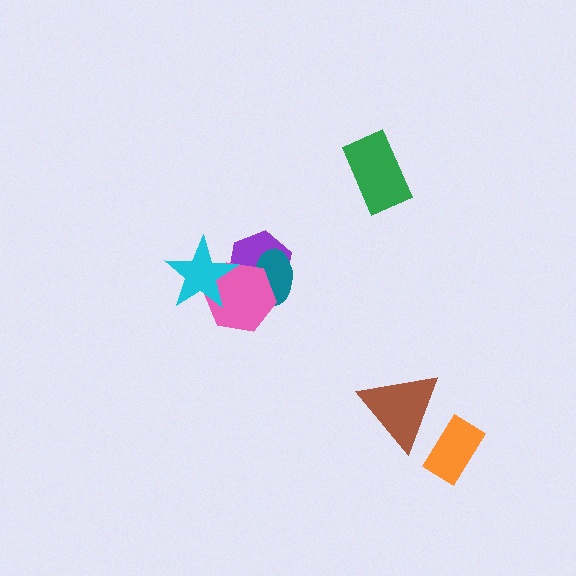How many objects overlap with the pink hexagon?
3 objects overlap with the pink hexagon.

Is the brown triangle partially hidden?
Yes, it is partially covered by another shape.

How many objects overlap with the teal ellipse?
2 objects overlap with the teal ellipse.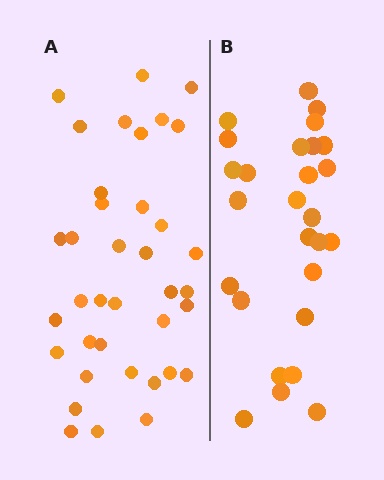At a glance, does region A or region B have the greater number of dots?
Region A (the left region) has more dots.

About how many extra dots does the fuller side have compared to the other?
Region A has roughly 10 or so more dots than region B.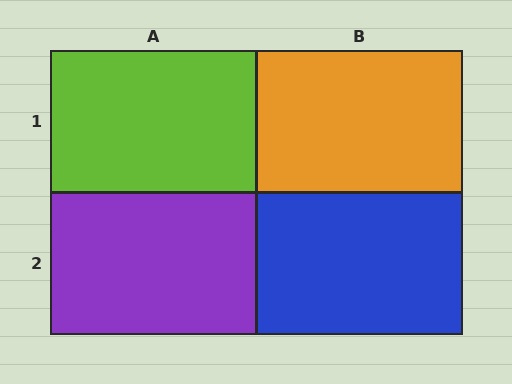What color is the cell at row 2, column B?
Blue.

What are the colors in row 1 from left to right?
Lime, orange.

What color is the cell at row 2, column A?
Purple.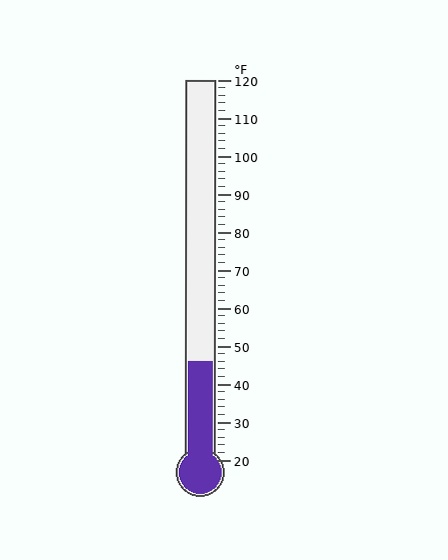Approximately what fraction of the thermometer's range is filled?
The thermometer is filled to approximately 25% of its range.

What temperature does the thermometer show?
The thermometer shows approximately 46°F.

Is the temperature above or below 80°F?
The temperature is below 80°F.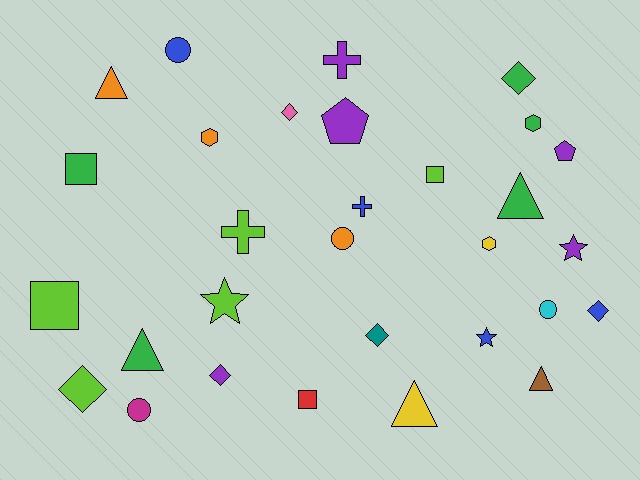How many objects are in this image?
There are 30 objects.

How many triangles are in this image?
There are 5 triangles.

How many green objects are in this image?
There are 5 green objects.